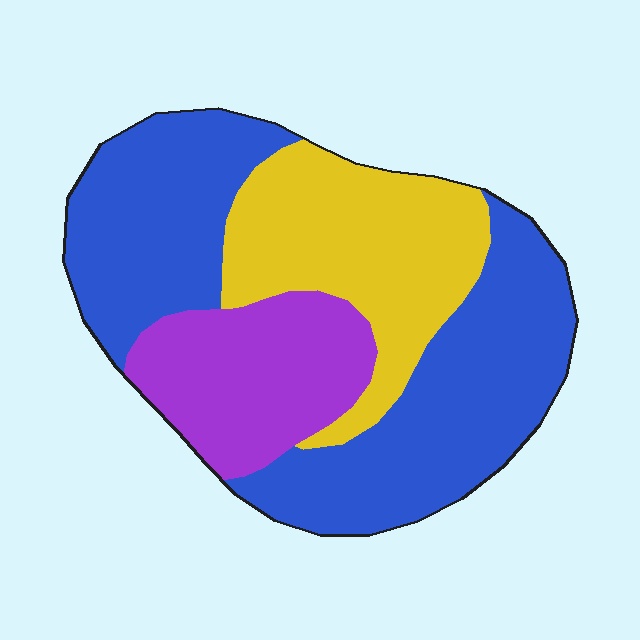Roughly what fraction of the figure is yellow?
Yellow takes up about one quarter (1/4) of the figure.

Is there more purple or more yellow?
Yellow.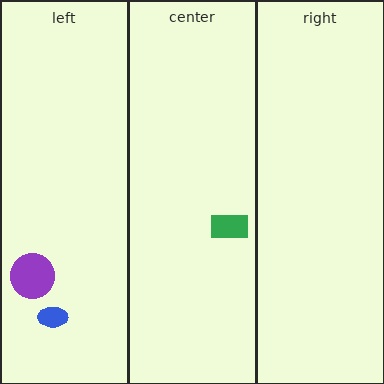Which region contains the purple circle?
The left region.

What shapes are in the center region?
The green rectangle.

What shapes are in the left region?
The blue ellipse, the purple circle.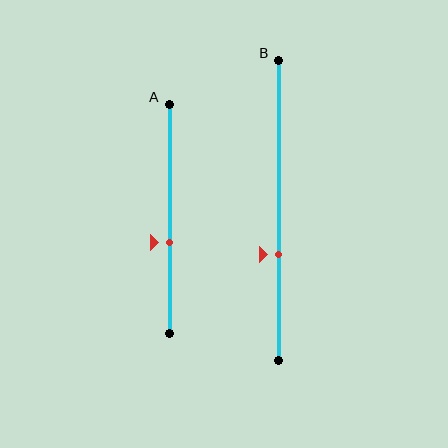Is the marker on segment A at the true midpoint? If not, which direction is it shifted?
No, the marker on segment A is shifted downward by about 10% of the segment length.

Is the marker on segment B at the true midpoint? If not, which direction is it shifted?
No, the marker on segment B is shifted downward by about 15% of the segment length.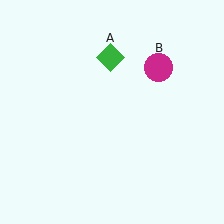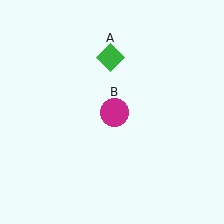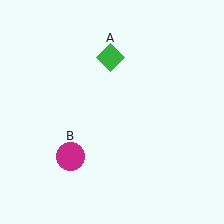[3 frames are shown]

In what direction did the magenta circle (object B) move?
The magenta circle (object B) moved down and to the left.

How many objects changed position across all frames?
1 object changed position: magenta circle (object B).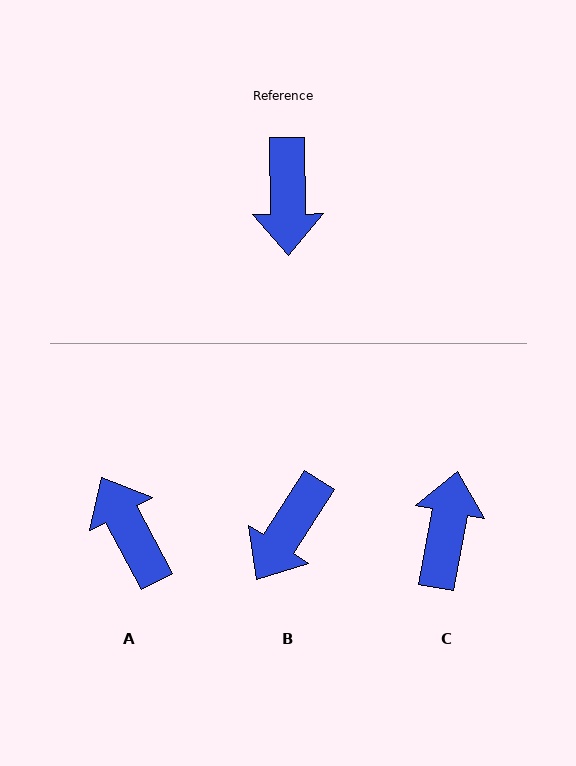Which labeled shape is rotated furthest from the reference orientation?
C, about 169 degrees away.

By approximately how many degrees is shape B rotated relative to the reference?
Approximately 33 degrees clockwise.